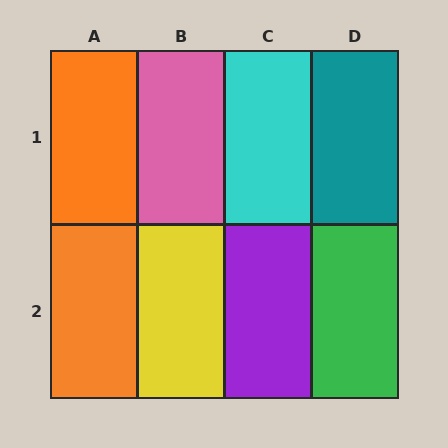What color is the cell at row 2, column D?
Green.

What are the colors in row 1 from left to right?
Orange, pink, cyan, teal.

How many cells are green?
1 cell is green.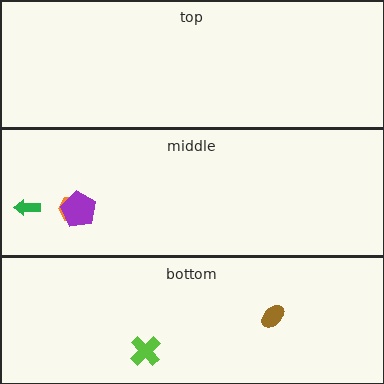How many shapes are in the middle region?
3.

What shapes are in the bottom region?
The lime cross, the brown ellipse.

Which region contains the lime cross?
The bottom region.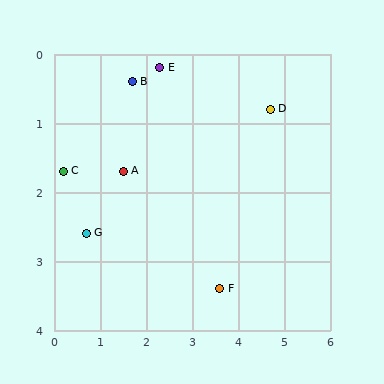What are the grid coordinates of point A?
Point A is at approximately (1.5, 1.7).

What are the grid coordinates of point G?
Point G is at approximately (0.7, 2.6).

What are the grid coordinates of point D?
Point D is at approximately (4.7, 0.8).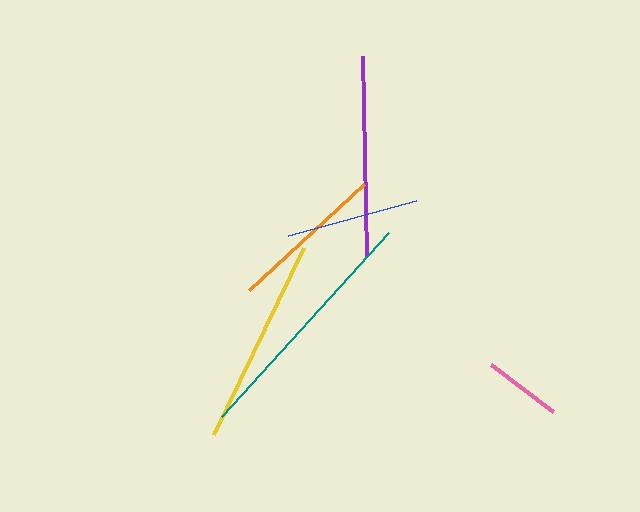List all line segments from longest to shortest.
From longest to shortest: teal, yellow, purple, orange, blue, pink.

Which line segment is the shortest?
The pink line is the shortest at approximately 78 pixels.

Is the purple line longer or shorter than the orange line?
The purple line is longer than the orange line.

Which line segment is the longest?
The teal line is the longest at approximately 248 pixels.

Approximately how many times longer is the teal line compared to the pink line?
The teal line is approximately 3.2 times the length of the pink line.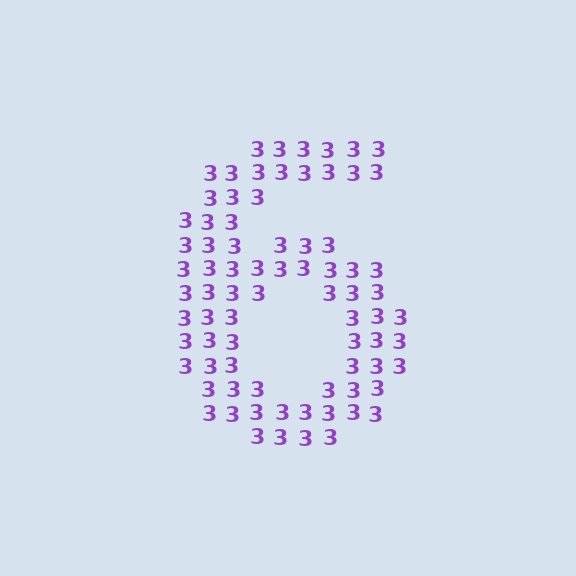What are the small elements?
The small elements are digit 3's.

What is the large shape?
The large shape is the digit 6.